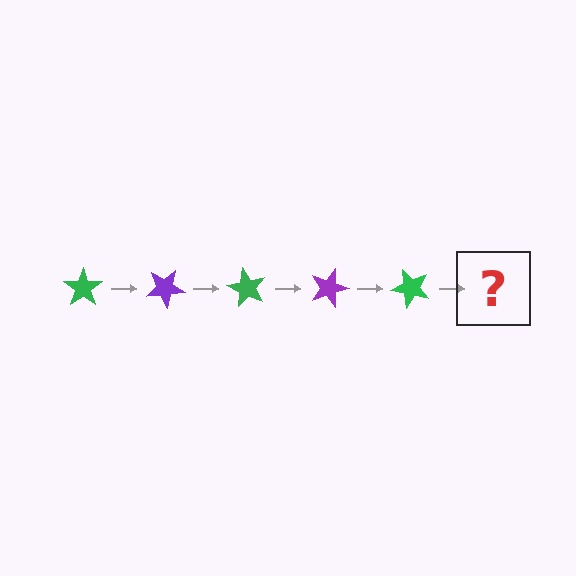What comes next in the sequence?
The next element should be a purple star, rotated 150 degrees from the start.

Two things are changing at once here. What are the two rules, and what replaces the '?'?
The two rules are that it rotates 30 degrees each step and the color cycles through green and purple. The '?' should be a purple star, rotated 150 degrees from the start.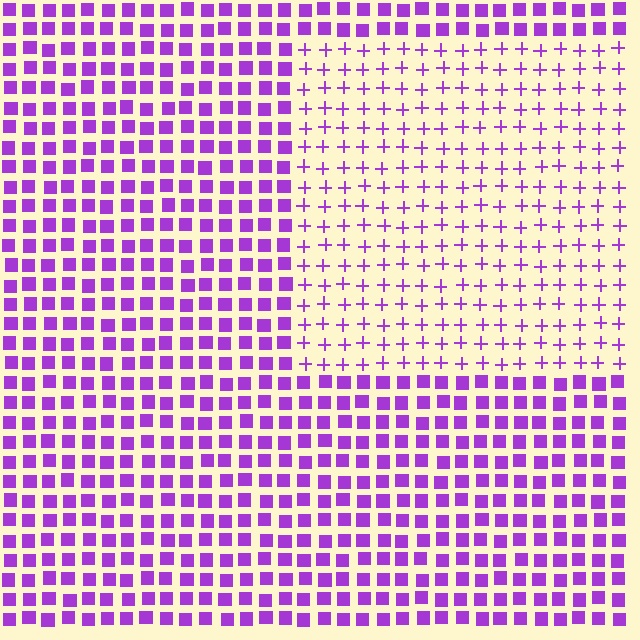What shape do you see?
I see a rectangle.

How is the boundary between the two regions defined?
The boundary is defined by a change in element shape: plus signs inside vs. squares outside. All elements share the same color and spacing.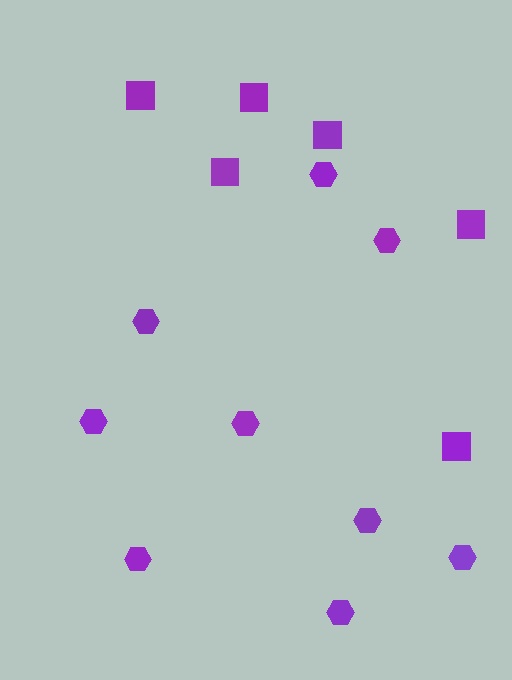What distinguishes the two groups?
There are 2 groups: one group of hexagons (9) and one group of squares (6).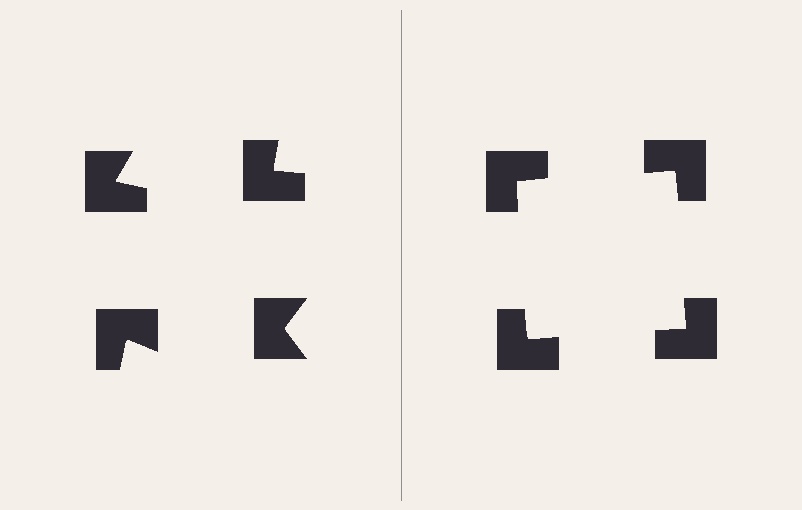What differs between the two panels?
The notched squares are positioned identically on both sides; only the wedge orientations differ. On the right they align to a square; on the left they are misaligned.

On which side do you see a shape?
An illusory square appears on the right side. On the left side the wedge cuts are rotated, so no coherent shape forms.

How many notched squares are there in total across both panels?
8 — 4 on each side.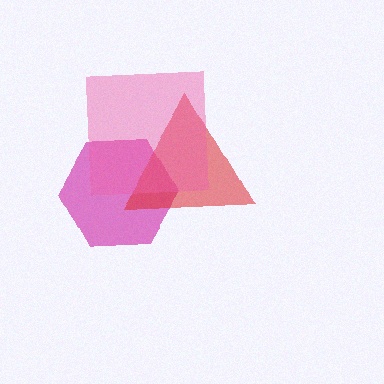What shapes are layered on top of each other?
The layered shapes are: a magenta hexagon, a red triangle, a pink square.